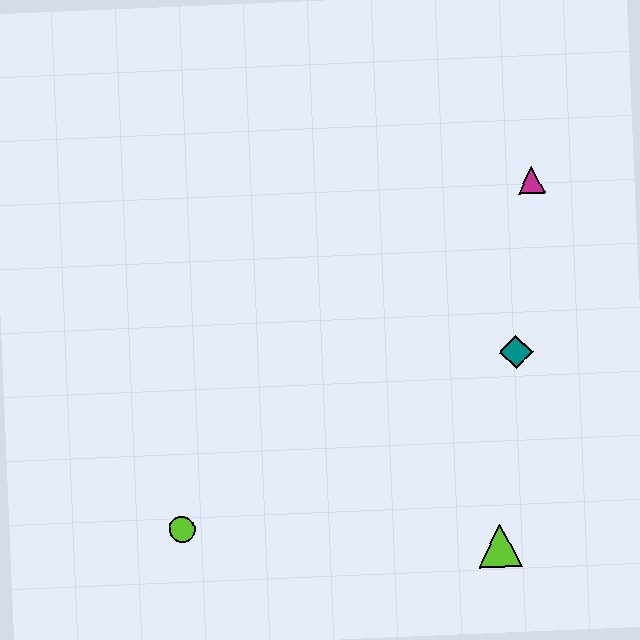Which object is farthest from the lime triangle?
The magenta triangle is farthest from the lime triangle.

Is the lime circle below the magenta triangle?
Yes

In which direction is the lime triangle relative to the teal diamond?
The lime triangle is below the teal diamond.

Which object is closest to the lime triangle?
The teal diamond is closest to the lime triangle.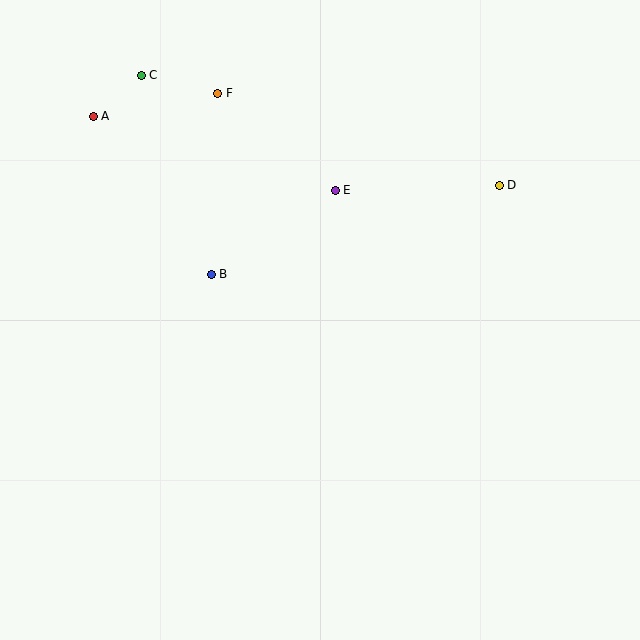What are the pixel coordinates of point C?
Point C is at (141, 75).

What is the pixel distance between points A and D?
The distance between A and D is 412 pixels.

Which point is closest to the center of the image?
Point B at (211, 274) is closest to the center.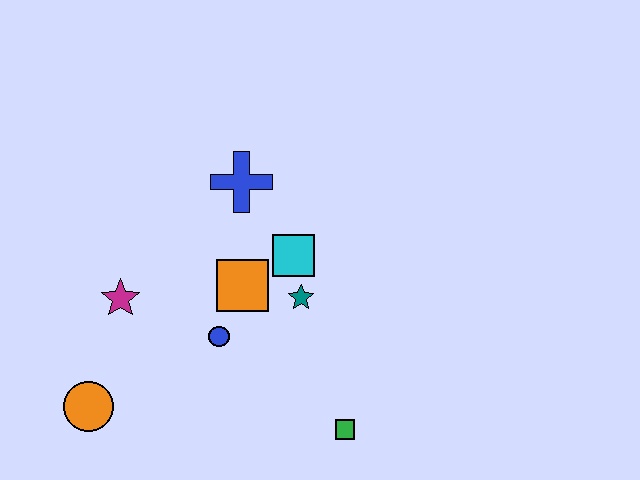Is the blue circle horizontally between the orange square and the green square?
No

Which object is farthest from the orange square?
The orange circle is farthest from the orange square.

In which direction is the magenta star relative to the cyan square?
The magenta star is to the left of the cyan square.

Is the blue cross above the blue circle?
Yes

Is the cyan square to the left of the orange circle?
No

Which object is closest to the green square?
The teal star is closest to the green square.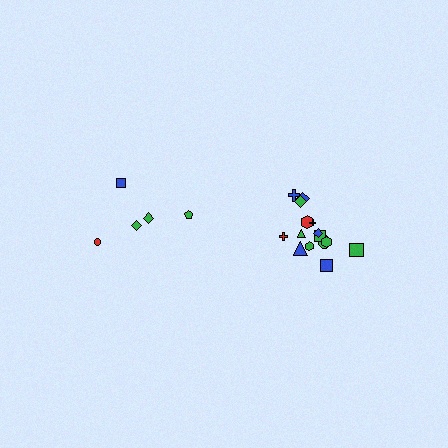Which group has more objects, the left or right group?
The right group.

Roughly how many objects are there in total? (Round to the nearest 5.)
Roughly 20 objects in total.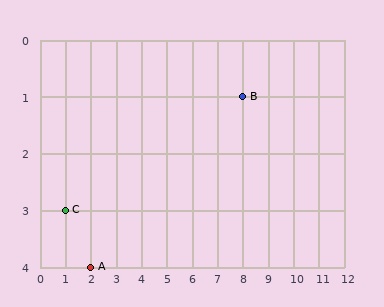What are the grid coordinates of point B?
Point B is at grid coordinates (8, 1).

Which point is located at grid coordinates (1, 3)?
Point C is at (1, 3).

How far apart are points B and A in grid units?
Points B and A are 6 columns and 3 rows apart (about 6.7 grid units diagonally).